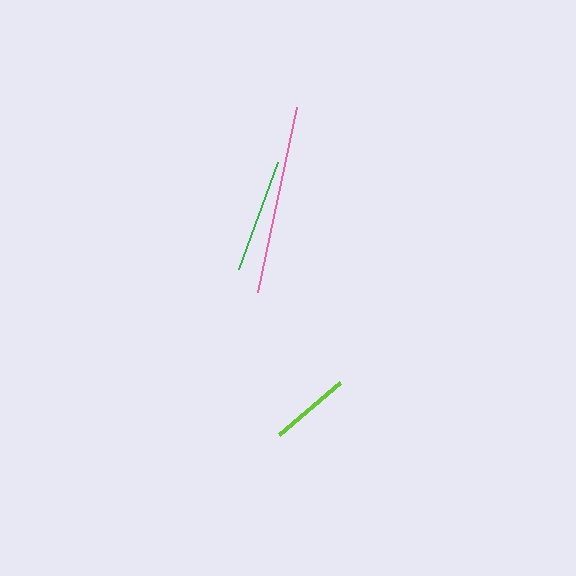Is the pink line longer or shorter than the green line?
The pink line is longer than the green line.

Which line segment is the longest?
The pink line is the longest at approximately 189 pixels.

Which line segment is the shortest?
The lime line is the shortest at approximately 80 pixels.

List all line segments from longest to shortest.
From longest to shortest: pink, green, lime.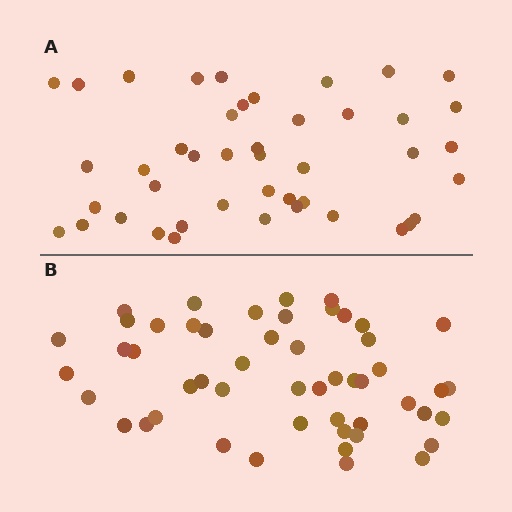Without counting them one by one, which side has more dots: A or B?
Region B (the bottom region) has more dots.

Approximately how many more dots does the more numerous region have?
Region B has roughly 8 or so more dots than region A.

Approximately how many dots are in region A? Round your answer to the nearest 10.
About 40 dots. (The exact count is 44, which rounds to 40.)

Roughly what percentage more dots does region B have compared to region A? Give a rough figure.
About 15% more.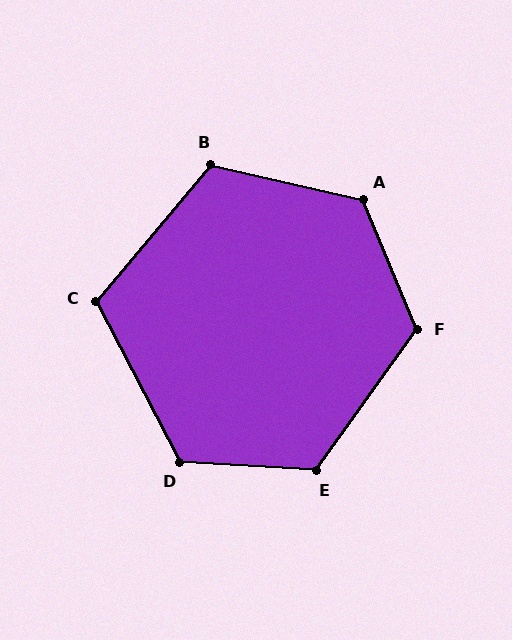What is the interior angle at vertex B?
Approximately 117 degrees (obtuse).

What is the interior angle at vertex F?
Approximately 122 degrees (obtuse).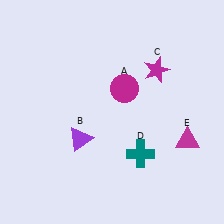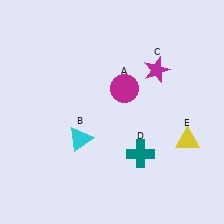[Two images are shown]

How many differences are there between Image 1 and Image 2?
There are 2 differences between the two images.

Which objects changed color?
B changed from purple to cyan. E changed from magenta to yellow.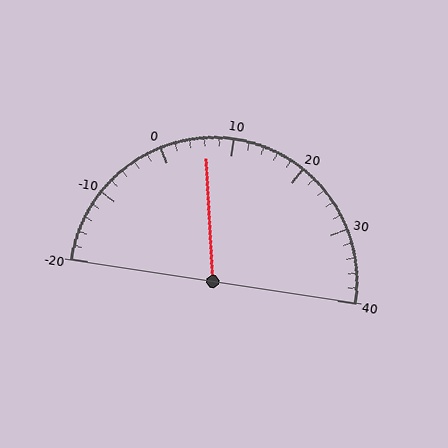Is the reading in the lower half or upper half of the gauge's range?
The reading is in the lower half of the range (-20 to 40).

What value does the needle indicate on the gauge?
The needle indicates approximately 6.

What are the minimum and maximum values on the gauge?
The gauge ranges from -20 to 40.